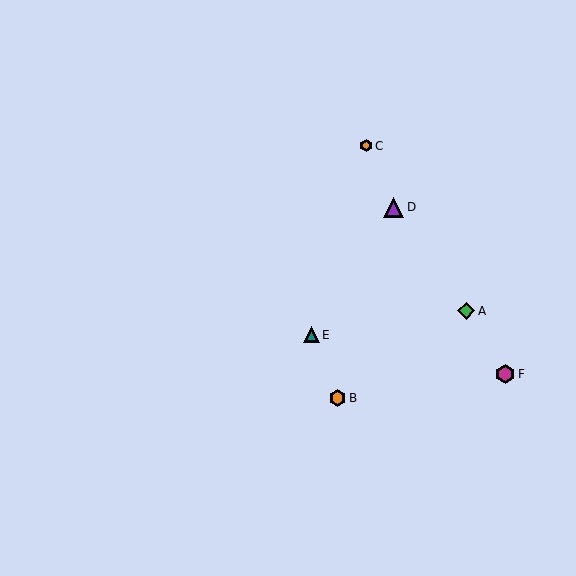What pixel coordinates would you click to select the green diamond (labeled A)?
Click at (466, 311) to select the green diamond A.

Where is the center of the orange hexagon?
The center of the orange hexagon is at (337, 398).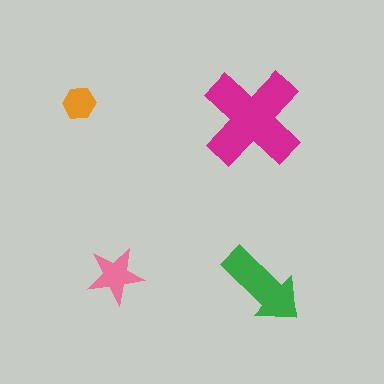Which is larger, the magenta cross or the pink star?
The magenta cross.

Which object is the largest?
The magenta cross.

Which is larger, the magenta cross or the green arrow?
The magenta cross.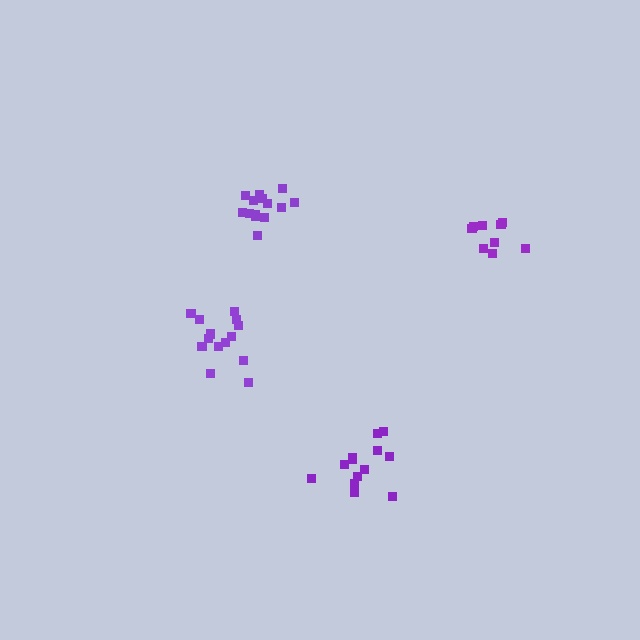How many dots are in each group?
Group 1: 14 dots, Group 2: 9 dots, Group 3: 14 dots, Group 4: 13 dots (50 total).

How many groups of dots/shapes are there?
There are 4 groups.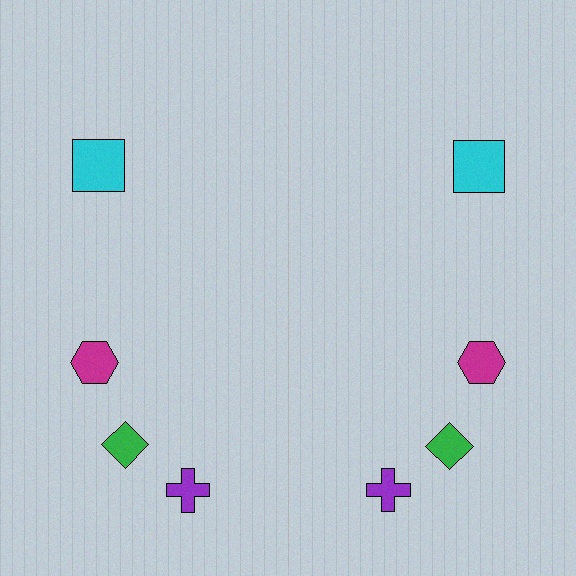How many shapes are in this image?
There are 8 shapes in this image.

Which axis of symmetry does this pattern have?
The pattern has a vertical axis of symmetry running through the center of the image.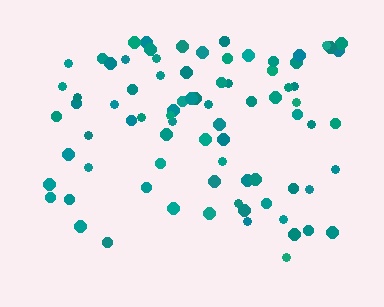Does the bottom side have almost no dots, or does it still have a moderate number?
Still a moderate number, just noticeably fewer than the top.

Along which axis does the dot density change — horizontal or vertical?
Vertical.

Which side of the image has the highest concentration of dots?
The top.